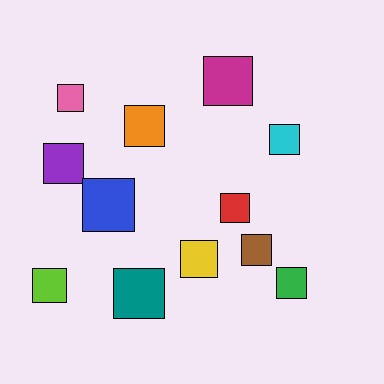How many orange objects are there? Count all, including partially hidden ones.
There is 1 orange object.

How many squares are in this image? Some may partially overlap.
There are 12 squares.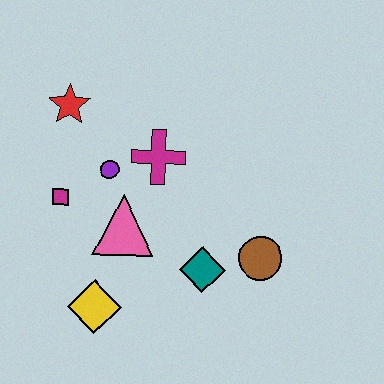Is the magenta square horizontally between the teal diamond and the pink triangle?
No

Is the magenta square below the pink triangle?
No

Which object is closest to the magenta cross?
The purple circle is closest to the magenta cross.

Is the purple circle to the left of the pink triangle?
Yes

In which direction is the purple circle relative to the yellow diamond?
The purple circle is above the yellow diamond.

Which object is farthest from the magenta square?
The brown circle is farthest from the magenta square.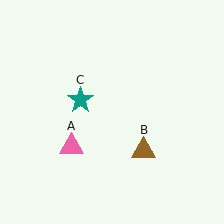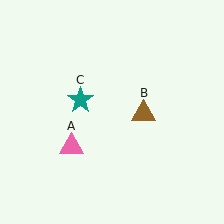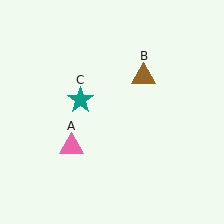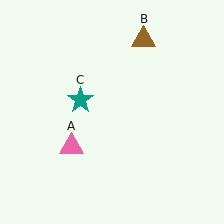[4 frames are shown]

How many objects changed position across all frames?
1 object changed position: brown triangle (object B).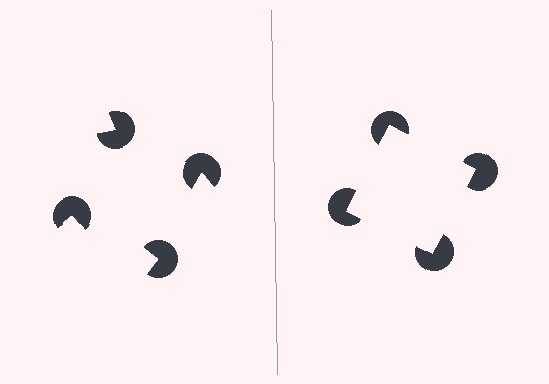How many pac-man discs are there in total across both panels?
8 — 4 on each side.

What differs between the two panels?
The pac-man discs are positioned identically on both sides; only the wedge orientations differ. On the right they align to a square; on the left they are misaligned.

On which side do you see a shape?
An illusory square appears on the right side. On the left side the wedge cuts are rotated, so no coherent shape forms.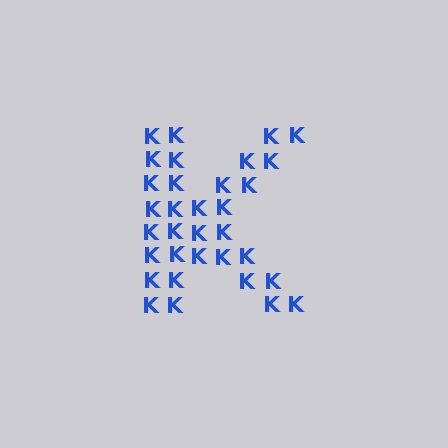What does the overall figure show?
The overall figure shows the letter K.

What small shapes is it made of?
It is made of small letter K's.